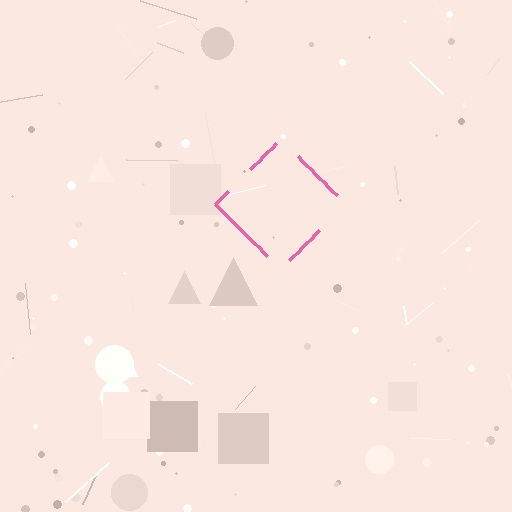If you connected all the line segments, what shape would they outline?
They would outline a diamond.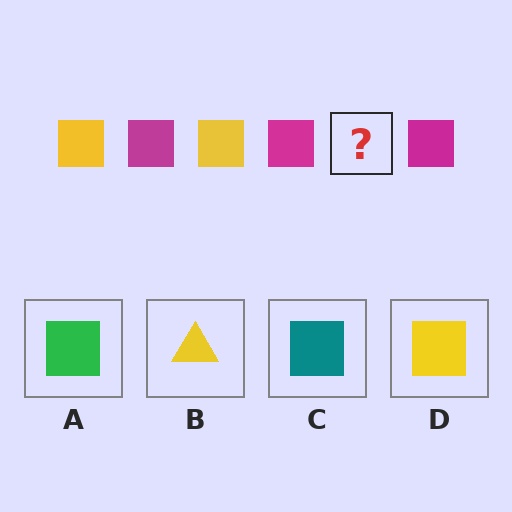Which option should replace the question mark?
Option D.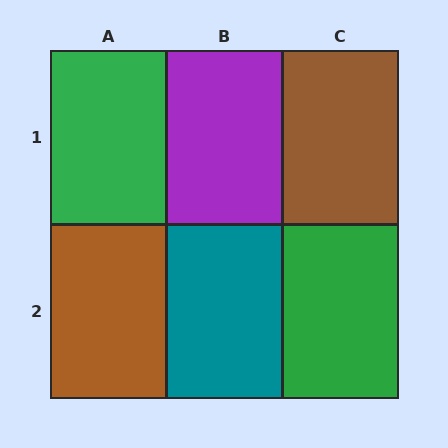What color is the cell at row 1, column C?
Brown.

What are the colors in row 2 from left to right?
Brown, teal, green.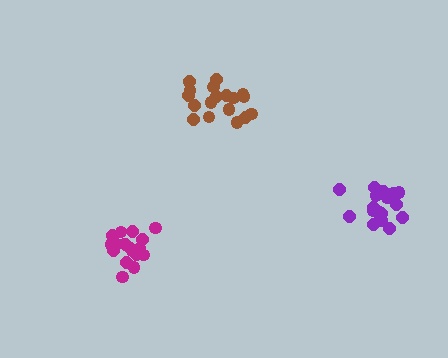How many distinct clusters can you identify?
There are 3 distinct clusters.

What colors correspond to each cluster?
The clusters are colored: brown, purple, magenta.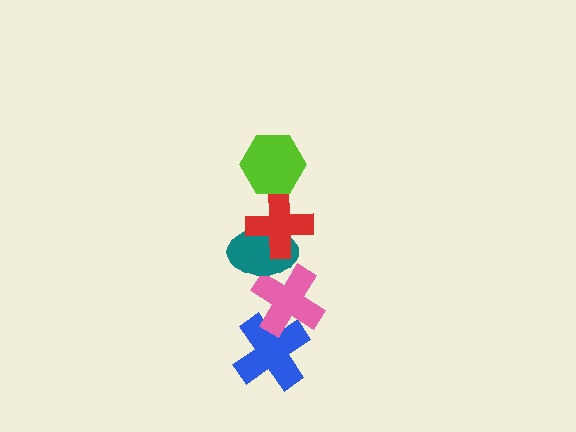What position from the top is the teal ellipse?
The teal ellipse is 3rd from the top.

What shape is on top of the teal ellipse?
The red cross is on top of the teal ellipse.